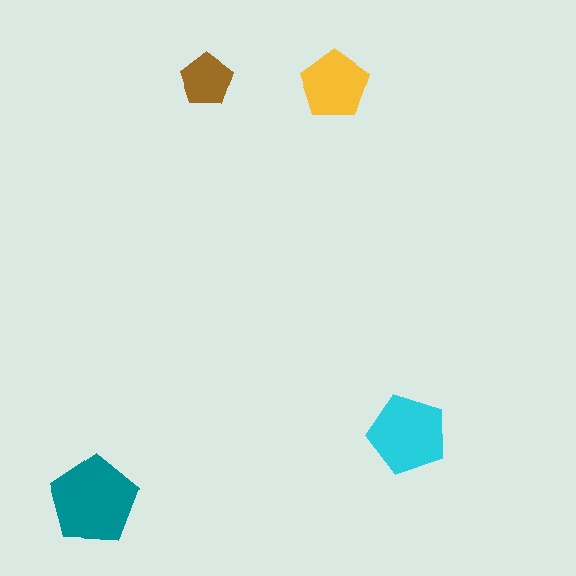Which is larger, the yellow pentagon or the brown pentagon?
The yellow one.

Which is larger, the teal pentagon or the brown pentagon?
The teal one.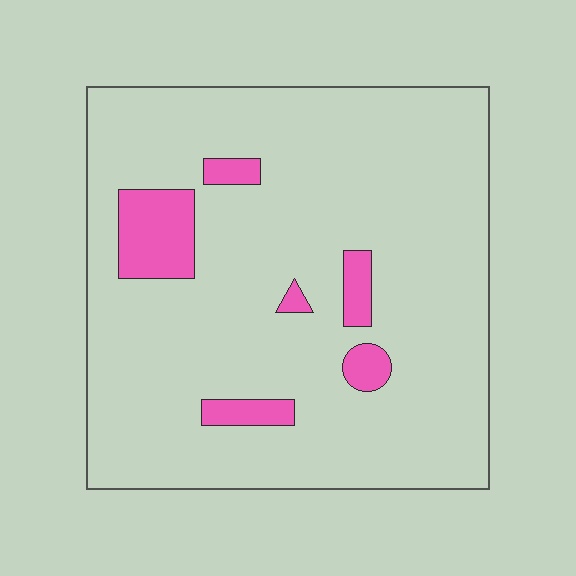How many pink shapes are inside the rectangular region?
6.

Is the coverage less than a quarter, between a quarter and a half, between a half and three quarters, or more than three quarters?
Less than a quarter.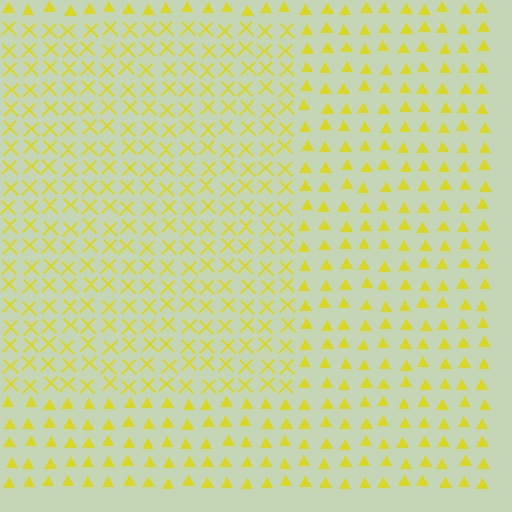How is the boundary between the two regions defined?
The boundary is defined by a change in element shape: X marks inside vs. triangles outside. All elements share the same color and spacing.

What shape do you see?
I see a rectangle.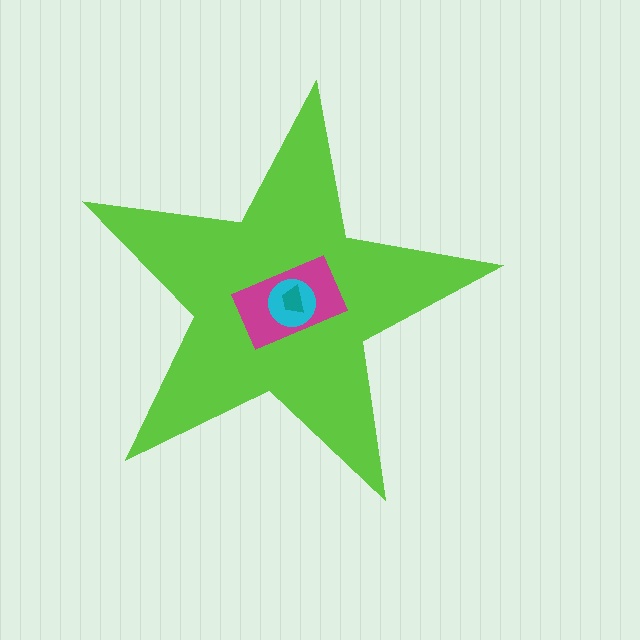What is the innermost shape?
The teal trapezoid.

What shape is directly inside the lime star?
The magenta rectangle.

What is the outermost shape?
The lime star.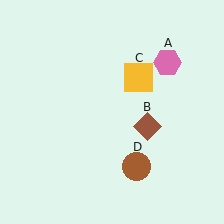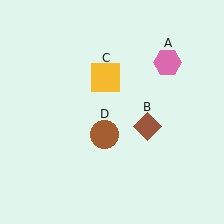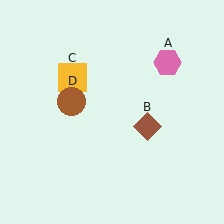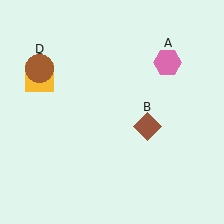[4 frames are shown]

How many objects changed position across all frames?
2 objects changed position: yellow square (object C), brown circle (object D).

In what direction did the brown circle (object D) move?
The brown circle (object D) moved up and to the left.